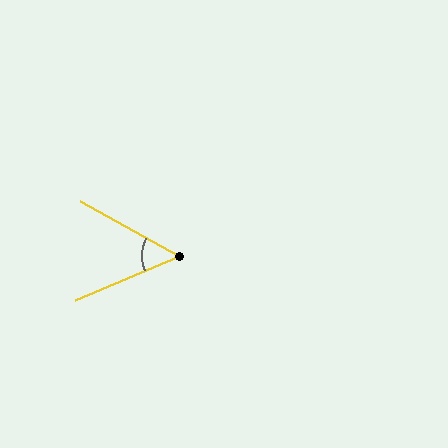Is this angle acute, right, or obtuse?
It is acute.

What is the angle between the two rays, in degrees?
Approximately 52 degrees.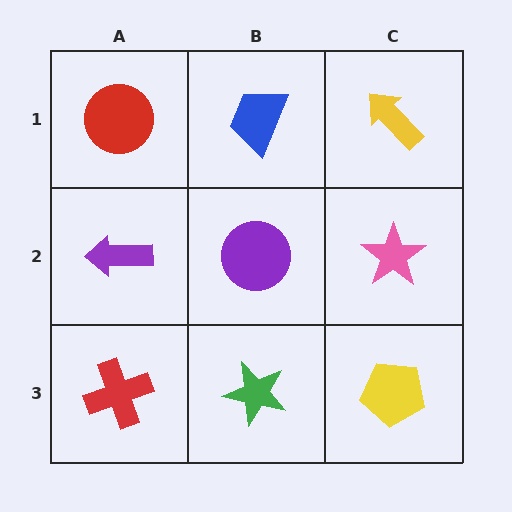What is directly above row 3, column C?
A pink star.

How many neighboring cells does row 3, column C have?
2.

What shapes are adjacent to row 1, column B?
A purple circle (row 2, column B), a red circle (row 1, column A), a yellow arrow (row 1, column C).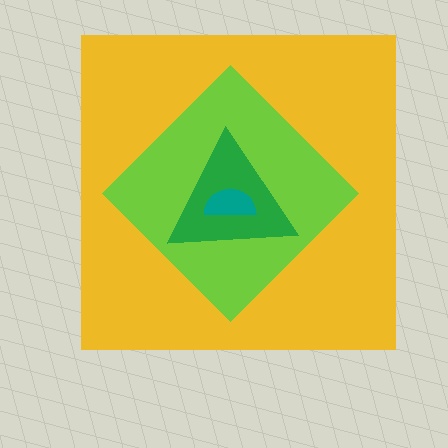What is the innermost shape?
The teal semicircle.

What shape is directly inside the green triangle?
The teal semicircle.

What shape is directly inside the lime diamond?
The green triangle.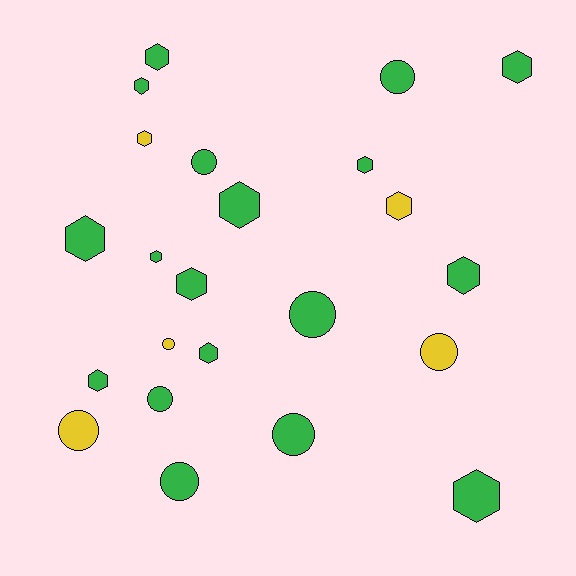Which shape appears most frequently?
Hexagon, with 14 objects.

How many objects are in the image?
There are 23 objects.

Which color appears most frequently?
Green, with 18 objects.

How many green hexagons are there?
There are 12 green hexagons.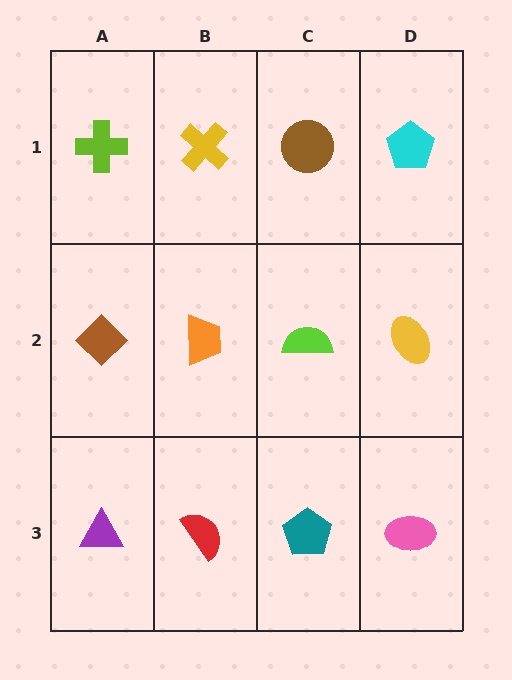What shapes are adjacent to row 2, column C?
A brown circle (row 1, column C), a teal pentagon (row 3, column C), an orange trapezoid (row 2, column B), a yellow ellipse (row 2, column D).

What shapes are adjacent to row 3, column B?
An orange trapezoid (row 2, column B), a purple triangle (row 3, column A), a teal pentagon (row 3, column C).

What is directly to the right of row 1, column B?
A brown circle.